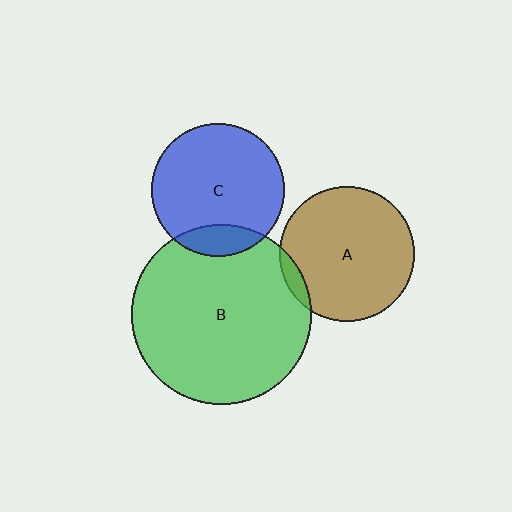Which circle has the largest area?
Circle B (green).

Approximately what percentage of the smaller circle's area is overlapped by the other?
Approximately 5%.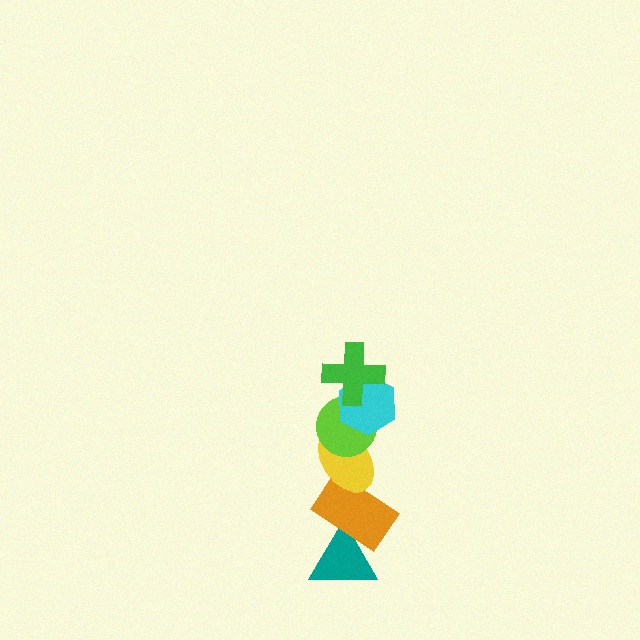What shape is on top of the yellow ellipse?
The lime circle is on top of the yellow ellipse.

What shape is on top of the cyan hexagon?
The green cross is on top of the cyan hexagon.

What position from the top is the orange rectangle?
The orange rectangle is 5th from the top.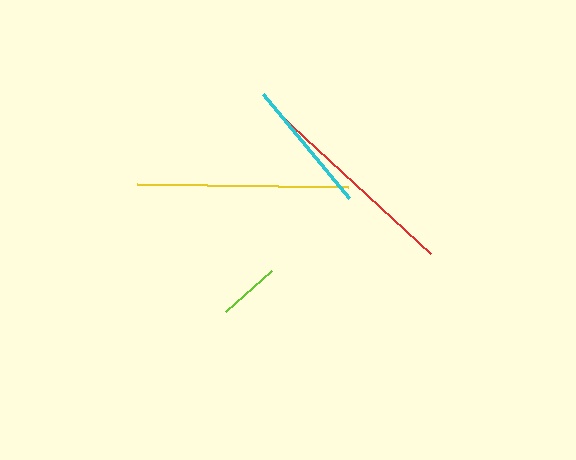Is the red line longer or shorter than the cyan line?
The red line is longer than the cyan line.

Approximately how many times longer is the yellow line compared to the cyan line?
The yellow line is approximately 1.6 times the length of the cyan line.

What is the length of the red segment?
The red segment is approximately 207 pixels long.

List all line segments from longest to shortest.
From longest to shortest: yellow, red, cyan, lime.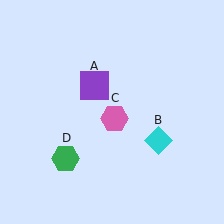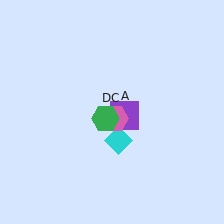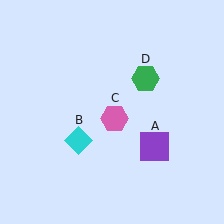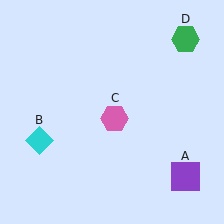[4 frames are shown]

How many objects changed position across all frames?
3 objects changed position: purple square (object A), cyan diamond (object B), green hexagon (object D).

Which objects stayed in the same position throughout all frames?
Pink hexagon (object C) remained stationary.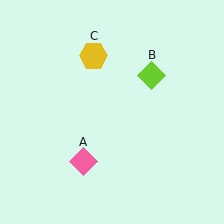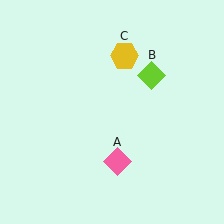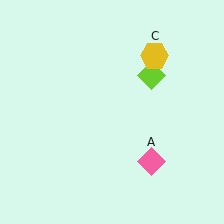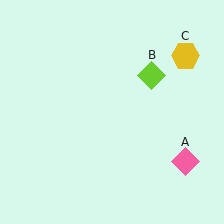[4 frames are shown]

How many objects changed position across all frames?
2 objects changed position: pink diamond (object A), yellow hexagon (object C).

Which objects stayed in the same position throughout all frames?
Lime diamond (object B) remained stationary.